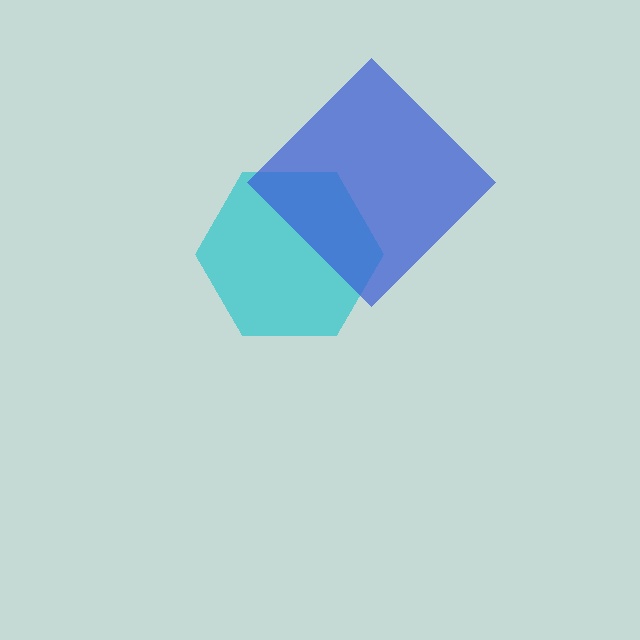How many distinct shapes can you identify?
There are 2 distinct shapes: a cyan hexagon, a blue diamond.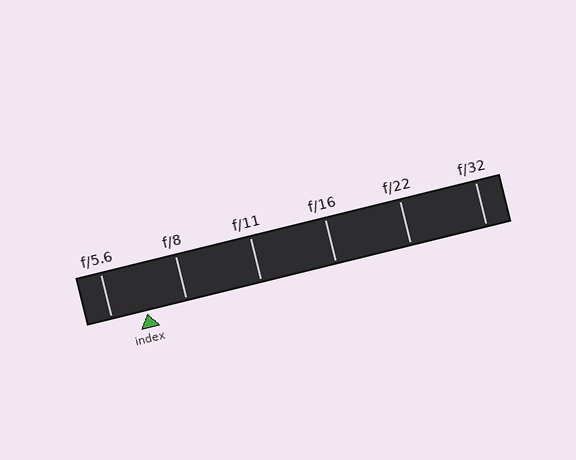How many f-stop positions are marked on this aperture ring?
There are 6 f-stop positions marked.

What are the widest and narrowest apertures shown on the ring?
The widest aperture shown is f/5.6 and the narrowest is f/32.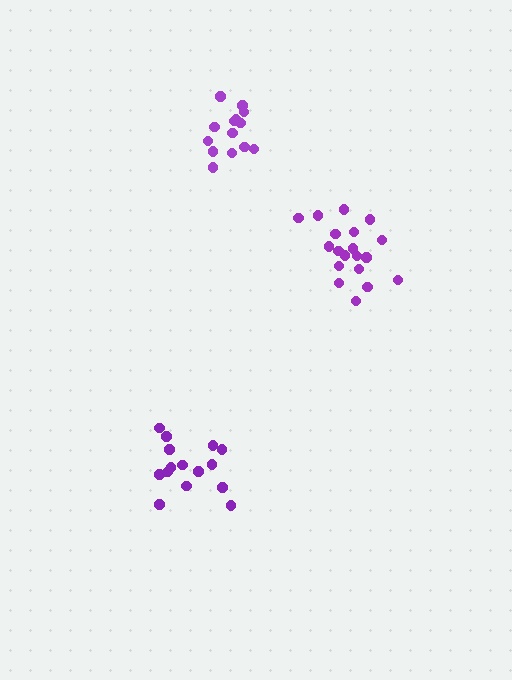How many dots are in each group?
Group 1: 15 dots, Group 2: 14 dots, Group 3: 19 dots (48 total).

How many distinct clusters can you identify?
There are 3 distinct clusters.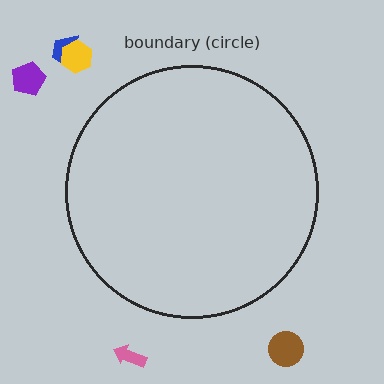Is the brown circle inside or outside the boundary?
Outside.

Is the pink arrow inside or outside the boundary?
Outside.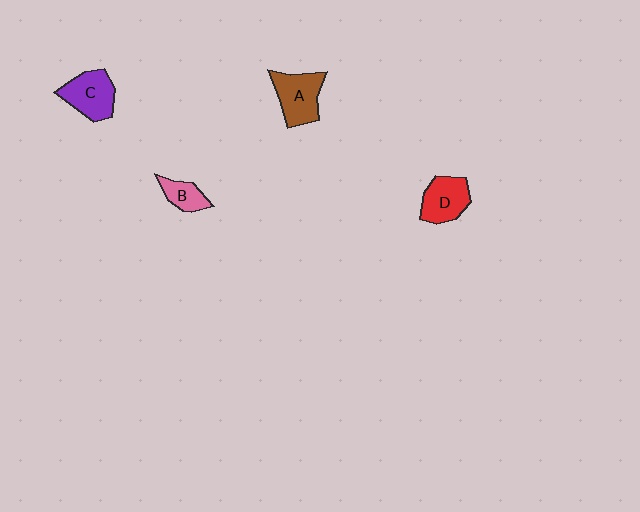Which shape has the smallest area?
Shape B (pink).